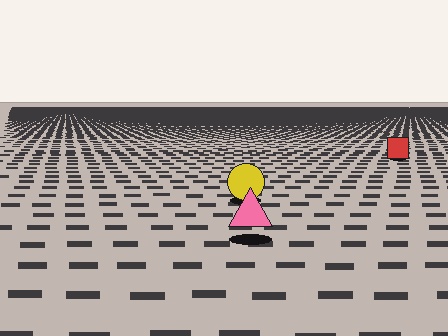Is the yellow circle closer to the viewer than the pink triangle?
No. The pink triangle is closer — you can tell from the texture gradient: the ground texture is coarser near it.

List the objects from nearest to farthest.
From nearest to farthest: the pink triangle, the yellow circle, the red square.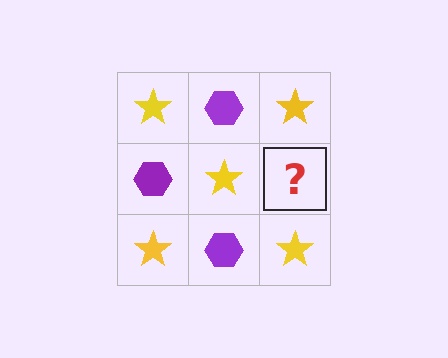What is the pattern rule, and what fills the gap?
The rule is that it alternates yellow star and purple hexagon in a checkerboard pattern. The gap should be filled with a purple hexagon.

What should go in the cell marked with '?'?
The missing cell should contain a purple hexagon.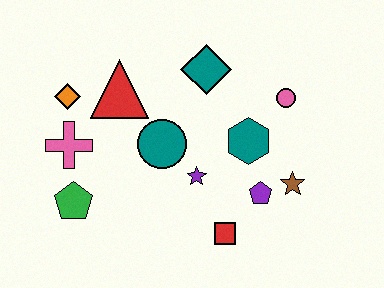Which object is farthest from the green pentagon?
The pink circle is farthest from the green pentagon.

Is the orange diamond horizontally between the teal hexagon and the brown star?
No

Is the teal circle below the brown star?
No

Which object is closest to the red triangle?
The orange diamond is closest to the red triangle.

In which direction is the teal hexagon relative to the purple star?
The teal hexagon is to the right of the purple star.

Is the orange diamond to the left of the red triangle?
Yes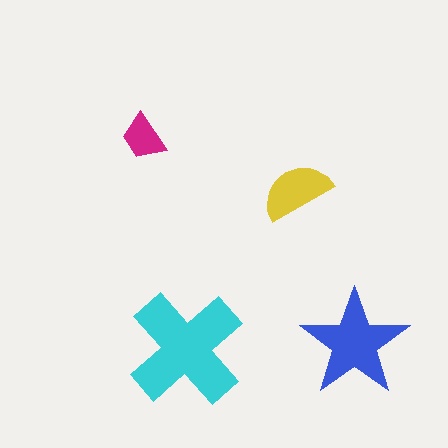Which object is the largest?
The cyan cross.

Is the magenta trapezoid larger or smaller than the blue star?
Smaller.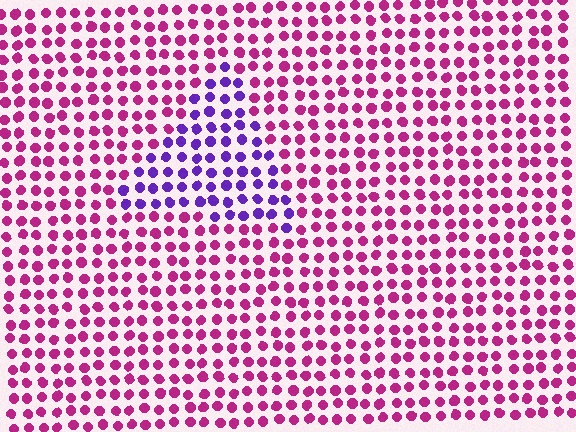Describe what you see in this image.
The image is filled with small magenta elements in a uniform arrangement. A triangle-shaped region is visible where the elements are tinted to a slightly different hue, forming a subtle color boundary.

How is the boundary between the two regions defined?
The boundary is defined purely by a slight shift in hue (about 54 degrees). Spacing, size, and orientation are identical on both sides.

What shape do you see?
I see a triangle.